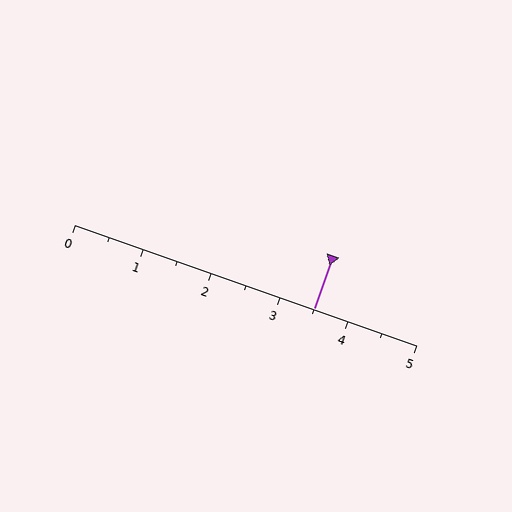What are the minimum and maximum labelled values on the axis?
The axis runs from 0 to 5.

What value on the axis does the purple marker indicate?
The marker indicates approximately 3.5.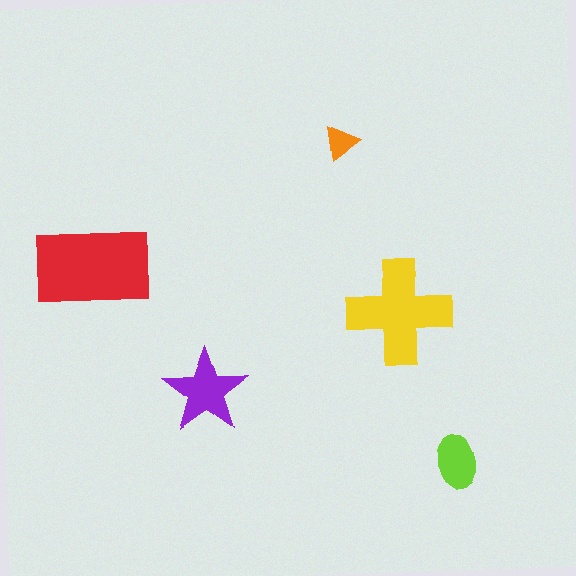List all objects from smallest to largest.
The orange triangle, the lime ellipse, the purple star, the yellow cross, the red rectangle.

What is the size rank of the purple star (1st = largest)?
3rd.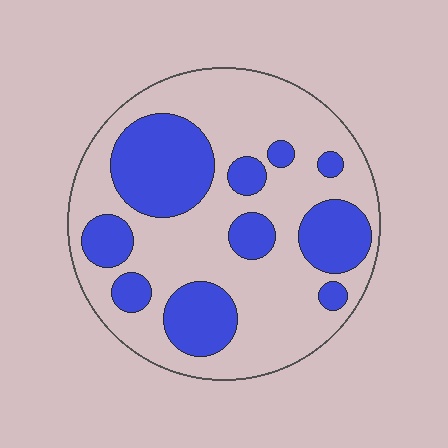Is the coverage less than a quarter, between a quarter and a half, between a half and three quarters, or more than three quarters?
Between a quarter and a half.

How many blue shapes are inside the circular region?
10.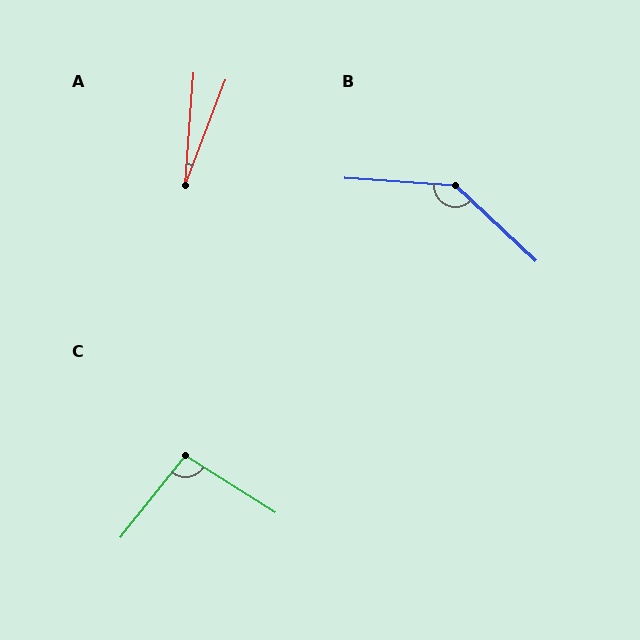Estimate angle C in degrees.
Approximately 96 degrees.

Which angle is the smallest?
A, at approximately 17 degrees.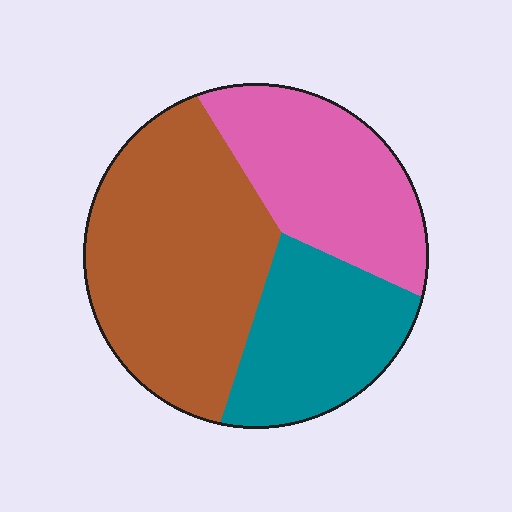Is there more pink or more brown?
Brown.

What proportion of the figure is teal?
Teal covers roughly 25% of the figure.